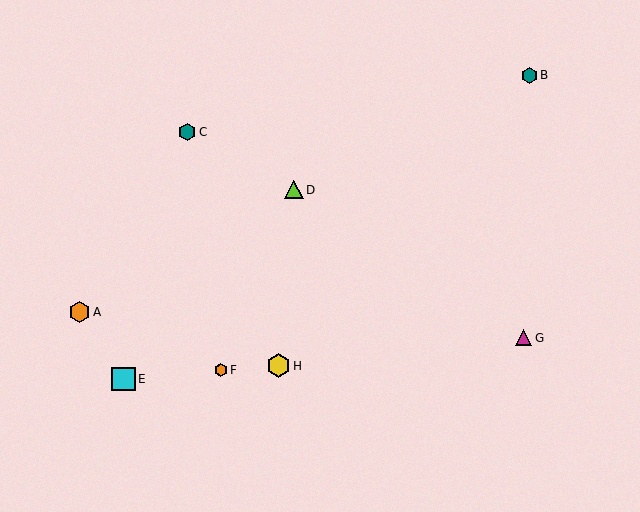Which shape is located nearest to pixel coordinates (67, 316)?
The orange hexagon (labeled A) at (80, 312) is nearest to that location.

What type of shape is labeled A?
Shape A is an orange hexagon.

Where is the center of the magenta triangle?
The center of the magenta triangle is at (523, 338).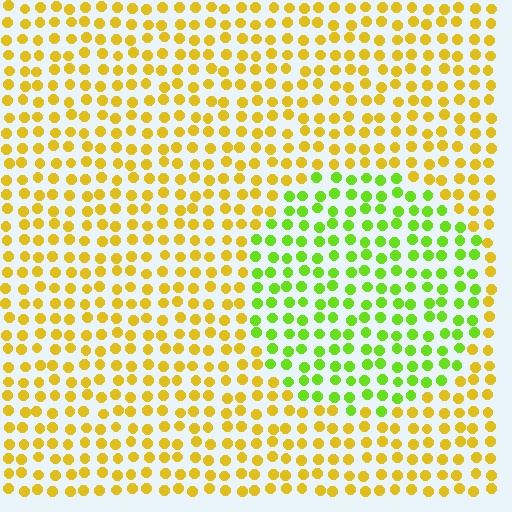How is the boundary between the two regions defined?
The boundary is defined purely by a slight shift in hue (about 47 degrees). Spacing, size, and orientation are identical on both sides.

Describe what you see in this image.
The image is filled with small yellow elements in a uniform arrangement. A circle-shaped region is visible where the elements are tinted to a slightly different hue, forming a subtle color boundary.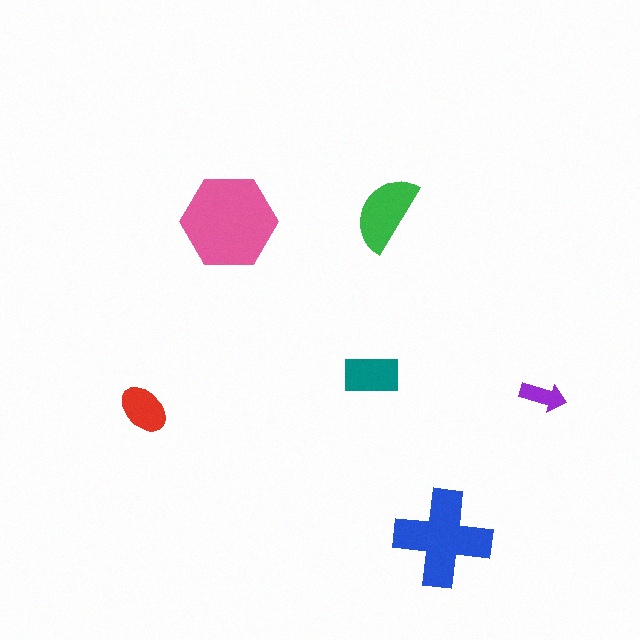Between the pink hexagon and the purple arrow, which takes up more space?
The pink hexagon.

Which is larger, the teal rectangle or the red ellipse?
The teal rectangle.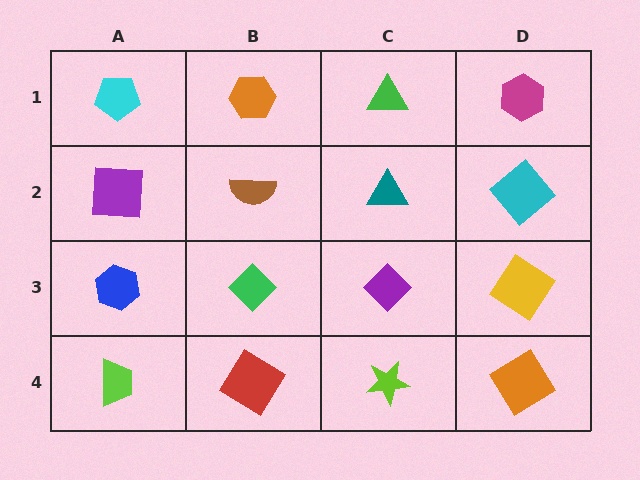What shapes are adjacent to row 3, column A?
A purple square (row 2, column A), a lime trapezoid (row 4, column A), a green diamond (row 3, column B).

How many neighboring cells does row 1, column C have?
3.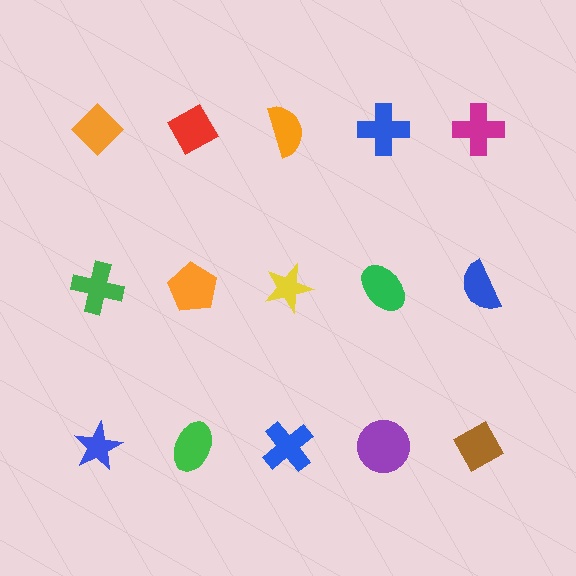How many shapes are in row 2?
5 shapes.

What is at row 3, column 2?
A green ellipse.